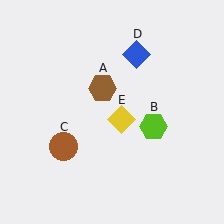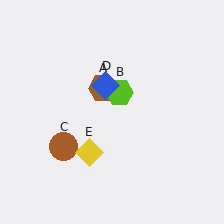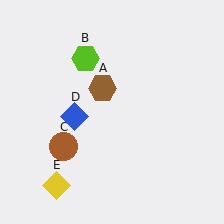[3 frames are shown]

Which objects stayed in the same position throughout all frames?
Brown hexagon (object A) and brown circle (object C) remained stationary.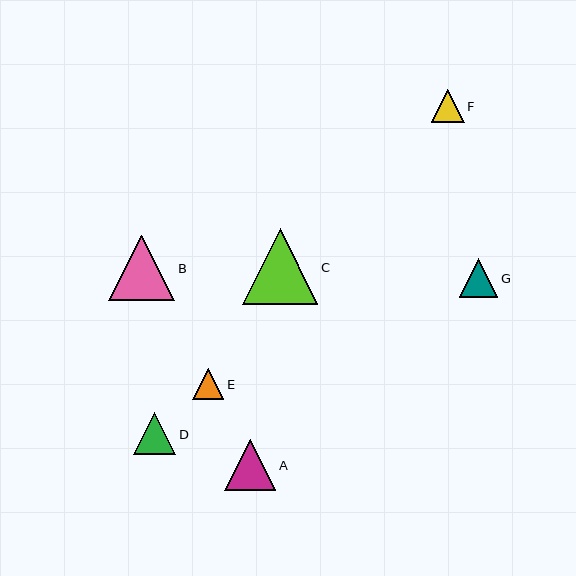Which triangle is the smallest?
Triangle E is the smallest with a size of approximately 31 pixels.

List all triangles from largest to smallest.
From largest to smallest: C, B, A, D, G, F, E.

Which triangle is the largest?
Triangle C is the largest with a size of approximately 75 pixels.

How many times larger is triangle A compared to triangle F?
Triangle A is approximately 1.6 times the size of triangle F.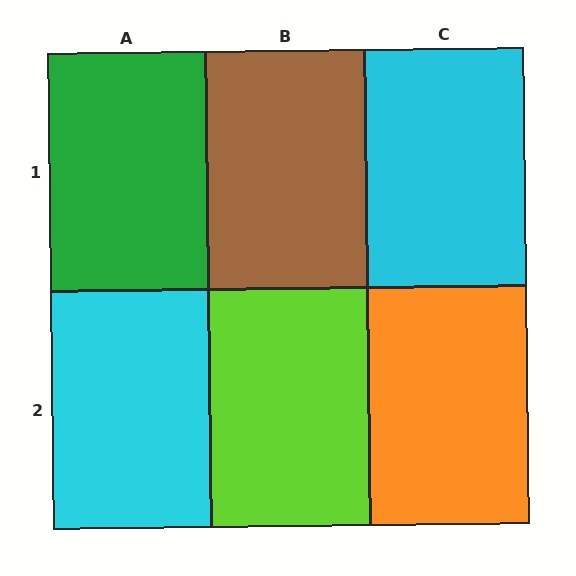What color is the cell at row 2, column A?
Cyan.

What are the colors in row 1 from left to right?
Green, brown, cyan.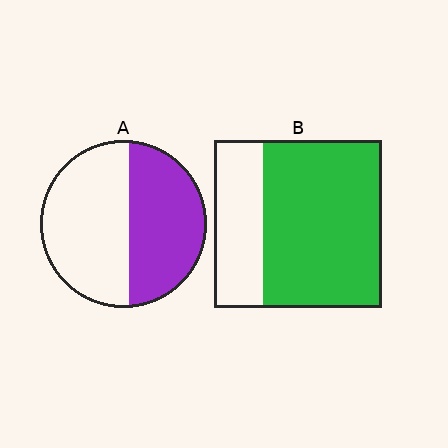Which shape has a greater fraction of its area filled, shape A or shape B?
Shape B.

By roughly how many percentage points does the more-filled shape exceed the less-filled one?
By roughly 25 percentage points (B over A).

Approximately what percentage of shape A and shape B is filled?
A is approximately 45% and B is approximately 70%.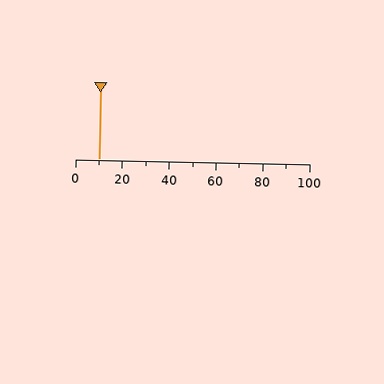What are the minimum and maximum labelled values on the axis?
The axis runs from 0 to 100.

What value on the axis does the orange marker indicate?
The marker indicates approximately 10.